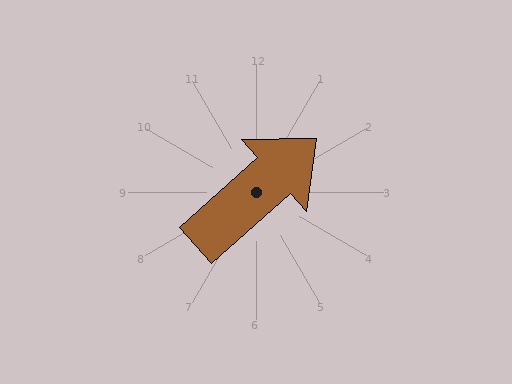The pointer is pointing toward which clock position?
Roughly 2 o'clock.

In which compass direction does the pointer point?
Northeast.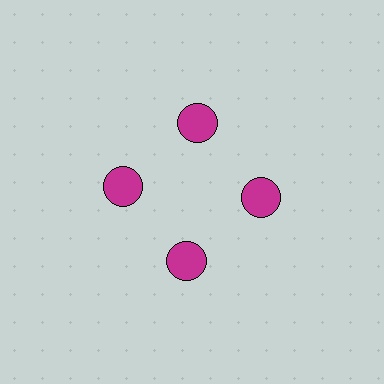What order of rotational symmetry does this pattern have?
This pattern has 4-fold rotational symmetry.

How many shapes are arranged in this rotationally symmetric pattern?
There are 4 shapes, arranged in 4 groups of 1.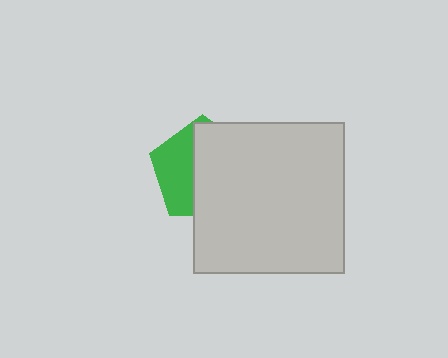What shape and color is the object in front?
The object in front is a light gray square.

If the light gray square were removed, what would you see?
You would see the complete green pentagon.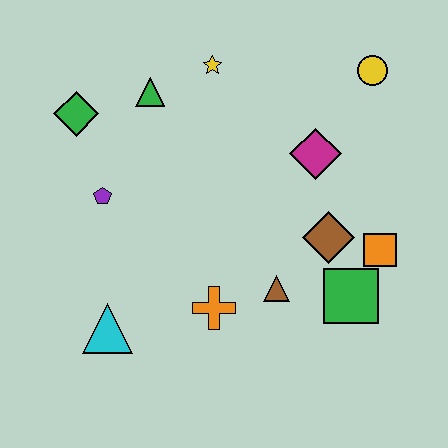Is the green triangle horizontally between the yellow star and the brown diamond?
No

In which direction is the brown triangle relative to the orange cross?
The brown triangle is to the right of the orange cross.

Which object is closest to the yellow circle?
The magenta diamond is closest to the yellow circle.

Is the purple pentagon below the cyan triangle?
No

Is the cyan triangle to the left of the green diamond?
No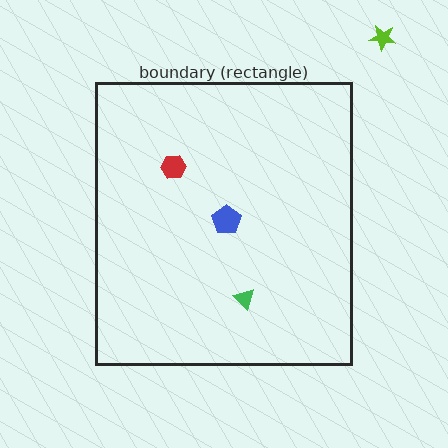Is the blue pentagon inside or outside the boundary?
Inside.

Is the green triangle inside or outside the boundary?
Inside.